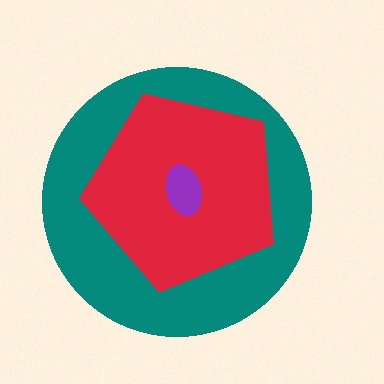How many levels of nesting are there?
3.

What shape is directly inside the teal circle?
The red pentagon.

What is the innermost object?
The purple ellipse.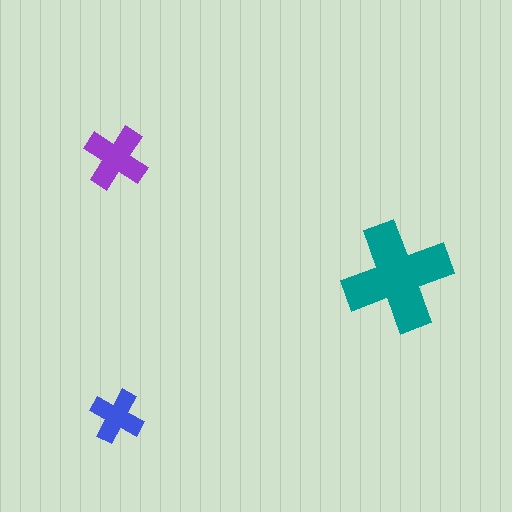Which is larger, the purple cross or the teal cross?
The teal one.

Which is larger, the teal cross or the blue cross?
The teal one.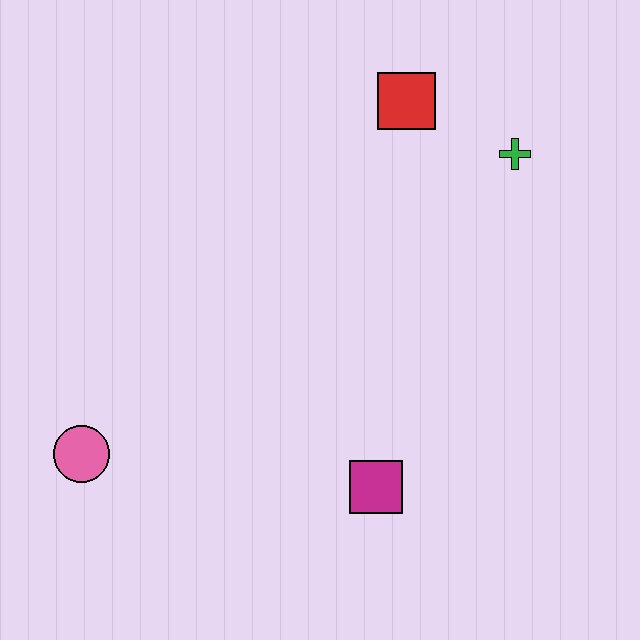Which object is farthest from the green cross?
The pink circle is farthest from the green cross.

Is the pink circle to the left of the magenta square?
Yes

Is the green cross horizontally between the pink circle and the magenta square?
No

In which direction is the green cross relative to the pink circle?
The green cross is to the right of the pink circle.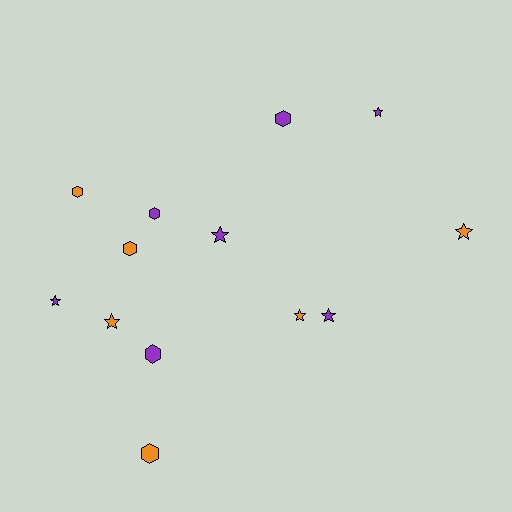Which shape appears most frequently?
Star, with 7 objects.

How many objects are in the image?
There are 13 objects.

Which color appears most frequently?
Purple, with 7 objects.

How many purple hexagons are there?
There are 3 purple hexagons.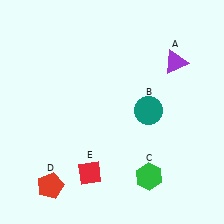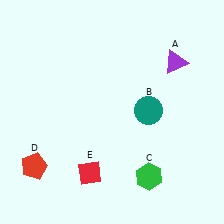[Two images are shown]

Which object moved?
The red pentagon (D) moved up.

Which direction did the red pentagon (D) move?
The red pentagon (D) moved up.